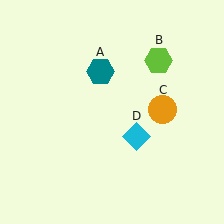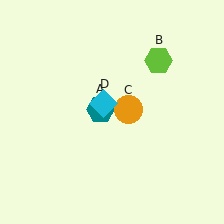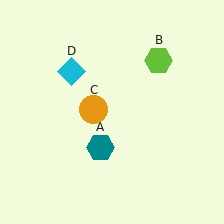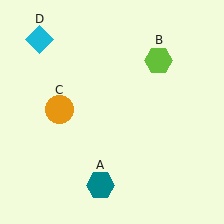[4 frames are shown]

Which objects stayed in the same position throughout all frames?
Lime hexagon (object B) remained stationary.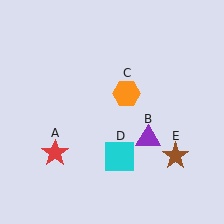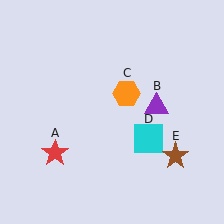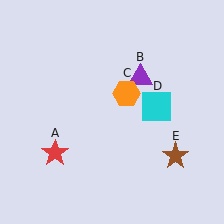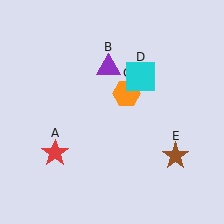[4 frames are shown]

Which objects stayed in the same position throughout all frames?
Red star (object A) and orange hexagon (object C) and brown star (object E) remained stationary.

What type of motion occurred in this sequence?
The purple triangle (object B), cyan square (object D) rotated counterclockwise around the center of the scene.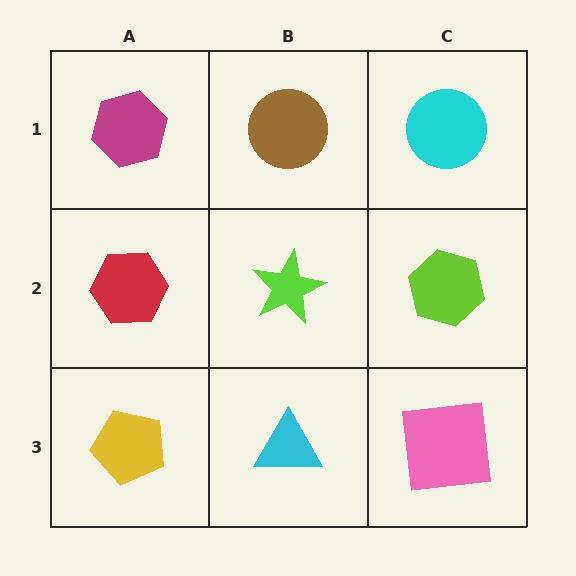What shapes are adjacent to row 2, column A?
A magenta hexagon (row 1, column A), a yellow pentagon (row 3, column A), a lime star (row 2, column B).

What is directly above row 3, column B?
A lime star.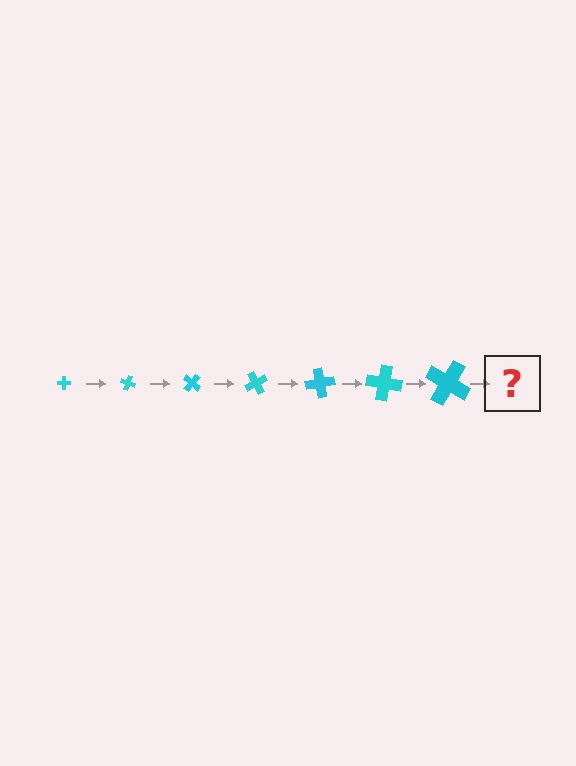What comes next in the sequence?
The next element should be a cross, larger than the previous one and rotated 140 degrees from the start.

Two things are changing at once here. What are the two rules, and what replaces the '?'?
The two rules are that the cross grows larger each step and it rotates 20 degrees each step. The '?' should be a cross, larger than the previous one and rotated 140 degrees from the start.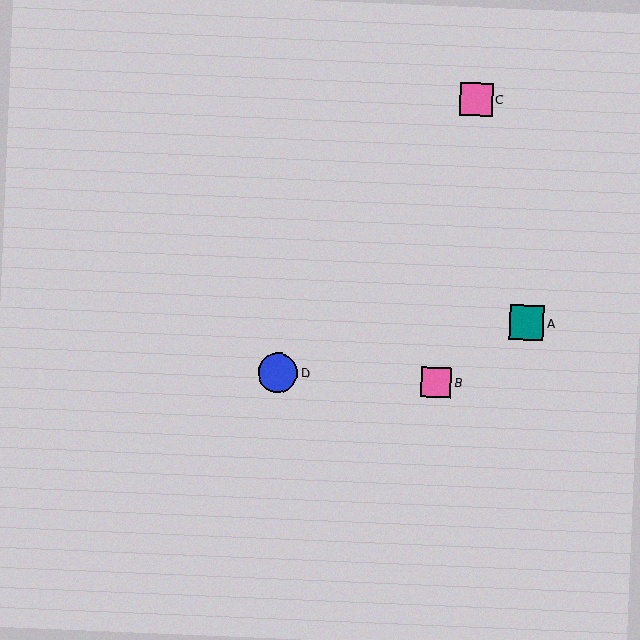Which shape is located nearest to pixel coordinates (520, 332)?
The teal square (labeled A) at (527, 323) is nearest to that location.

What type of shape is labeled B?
Shape B is a pink square.